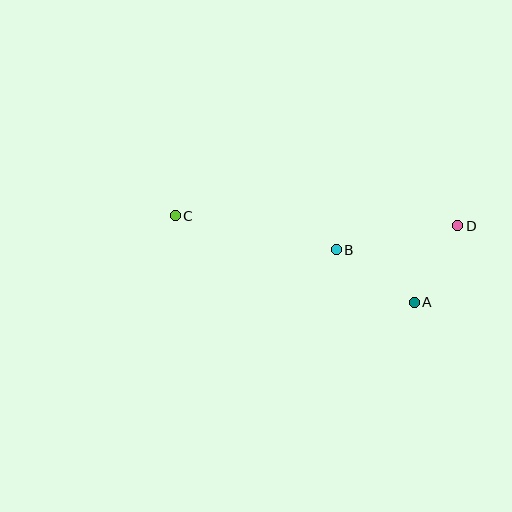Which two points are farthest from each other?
Points C and D are farthest from each other.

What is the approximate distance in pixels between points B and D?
The distance between B and D is approximately 124 pixels.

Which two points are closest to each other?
Points A and D are closest to each other.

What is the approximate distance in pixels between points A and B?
The distance between A and B is approximately 94 pixels.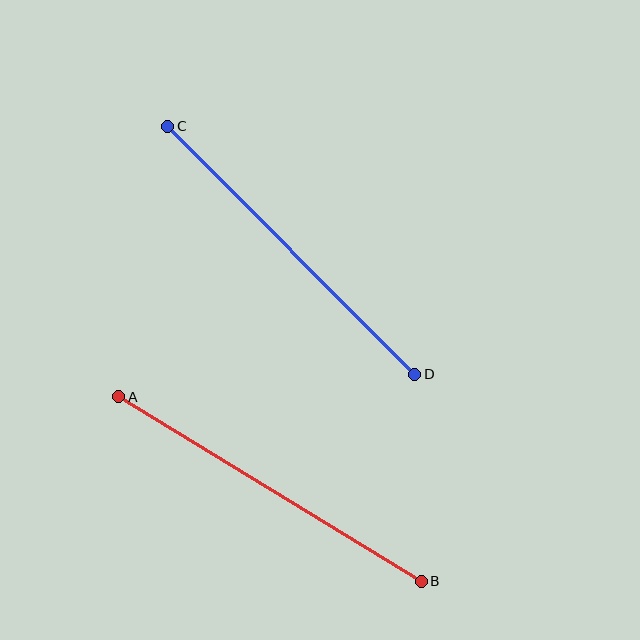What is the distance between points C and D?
The distance is approximately 350 pixels.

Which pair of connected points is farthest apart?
Points A and B are farthest apart.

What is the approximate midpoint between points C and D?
The midpoint is at approximately (291, 250) pixels.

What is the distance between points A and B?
The distance is approximately 354 pixels.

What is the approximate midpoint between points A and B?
The midpoint is at approximately (270, 489) pixels.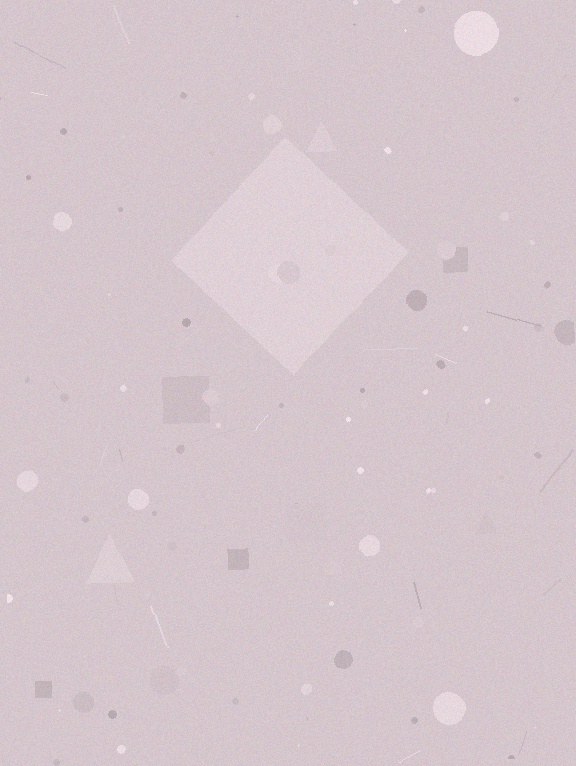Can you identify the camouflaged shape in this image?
The camouflaged shape is a diamond.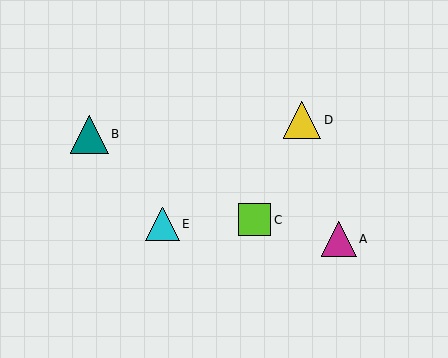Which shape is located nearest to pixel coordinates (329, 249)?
The magenta triangle (labeled A) at (339, 239) is nearest to that location.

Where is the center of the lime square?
The center of the lime square is at (255, 220).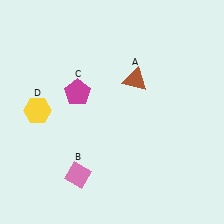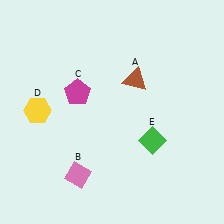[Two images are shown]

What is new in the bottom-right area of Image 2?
A green diamond (E) was added in the bottom-right area of Image 2.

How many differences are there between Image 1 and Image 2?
There is 1 difference between the two images.